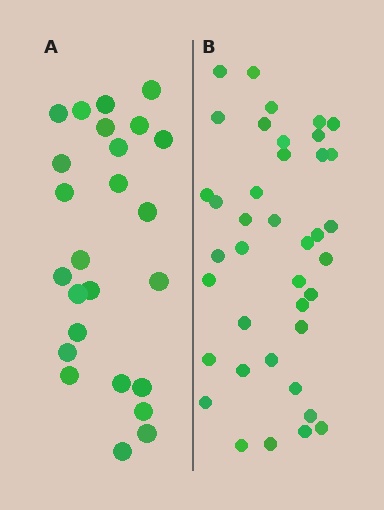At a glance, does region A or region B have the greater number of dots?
Region B (the right region) has more dots.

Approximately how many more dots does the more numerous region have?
Region B has approximately 15 more dots than region A.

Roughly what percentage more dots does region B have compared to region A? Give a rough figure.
About 55% more.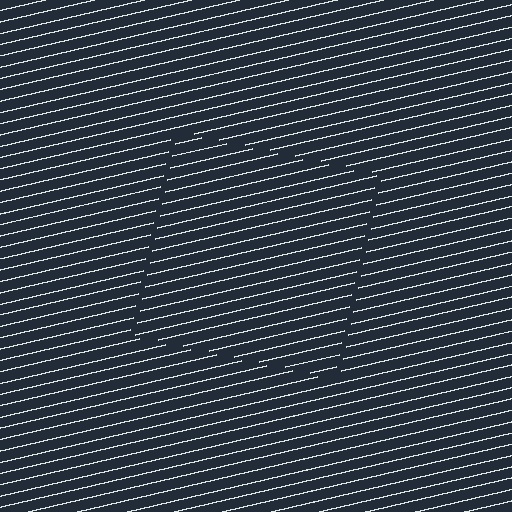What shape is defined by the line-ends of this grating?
An illusory square. The interior of the shape contains the same grating, shifted by half a period — the contour is defined by the phase discontinuity where line-ends from the inner and outer gratings abut.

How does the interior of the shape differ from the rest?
The interior of the shape contains the same grating, shifted by half a period — the contour is defined by the phase discontinuity where line-ends from the inner and outer gratings abut.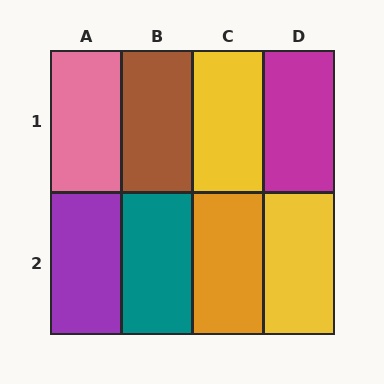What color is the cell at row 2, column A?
Purple.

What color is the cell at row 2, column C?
Orange.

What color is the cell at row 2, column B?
Teal.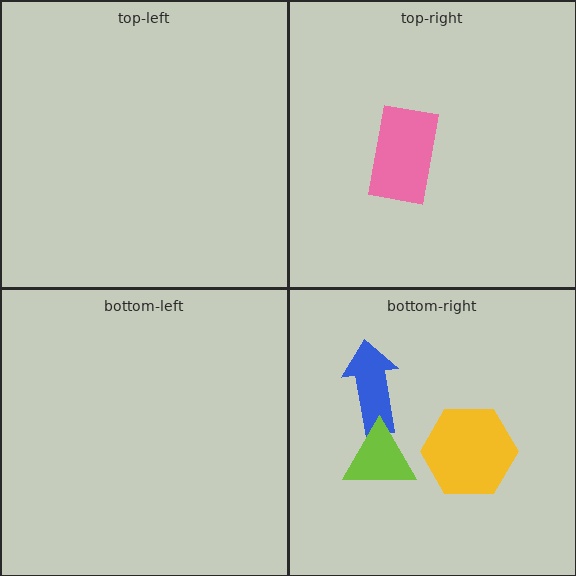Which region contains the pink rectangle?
The top-right region.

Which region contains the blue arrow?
The bottom-right region.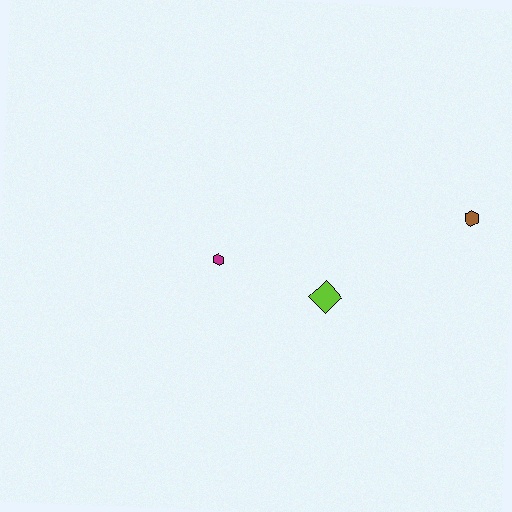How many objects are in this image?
There are 3 objects.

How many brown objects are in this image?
There is 1 brown object.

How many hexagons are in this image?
There are 2 hexagons.